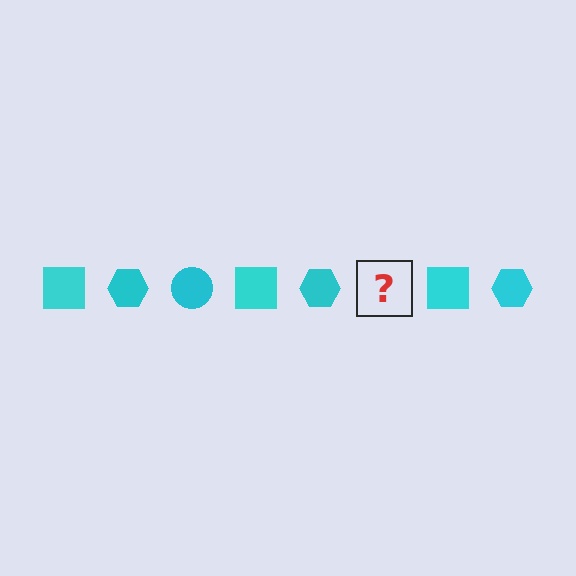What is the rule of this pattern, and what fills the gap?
The rule is that the pattern cycles through square, hexagon, circle shapes in cyan. The gap should be filled with a cyan circle.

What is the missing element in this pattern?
The missing element is a cyan circle.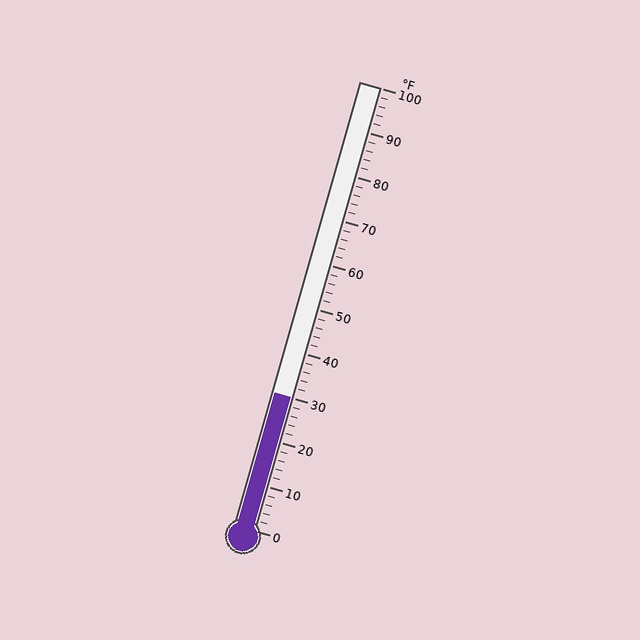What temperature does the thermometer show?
The thermometer shows approximately 30°F.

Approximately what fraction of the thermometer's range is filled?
The thermometer is filled to approximately 30% of its range.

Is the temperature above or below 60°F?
The temperature is below 60°F.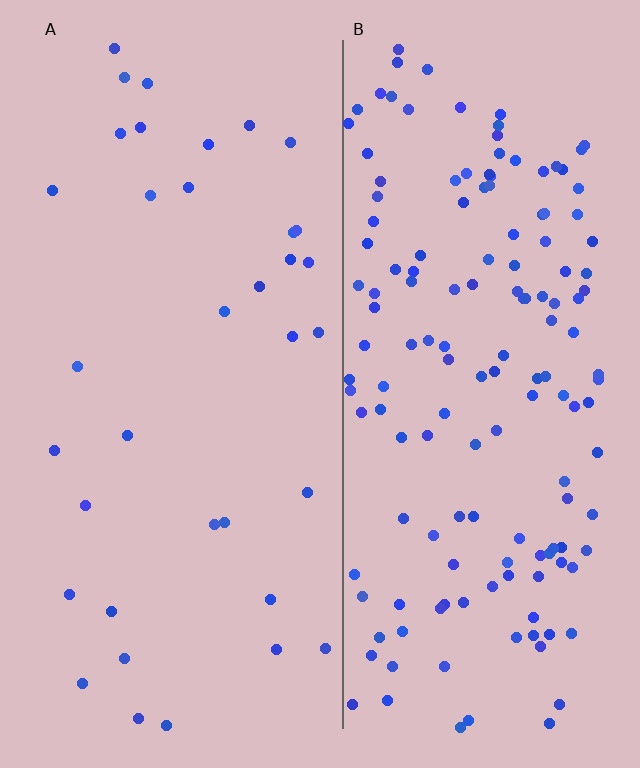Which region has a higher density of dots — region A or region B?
B (the right).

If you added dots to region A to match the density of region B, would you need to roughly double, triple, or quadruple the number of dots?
Approximately quadruple.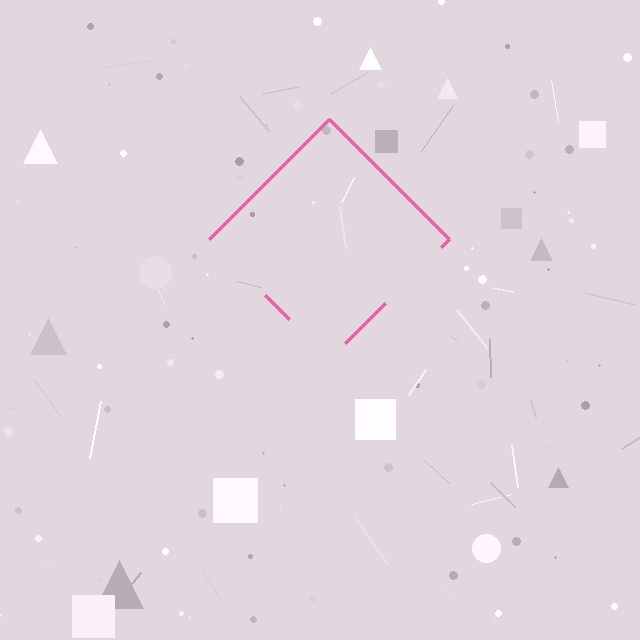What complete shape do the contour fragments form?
The contour fragments form a diamond.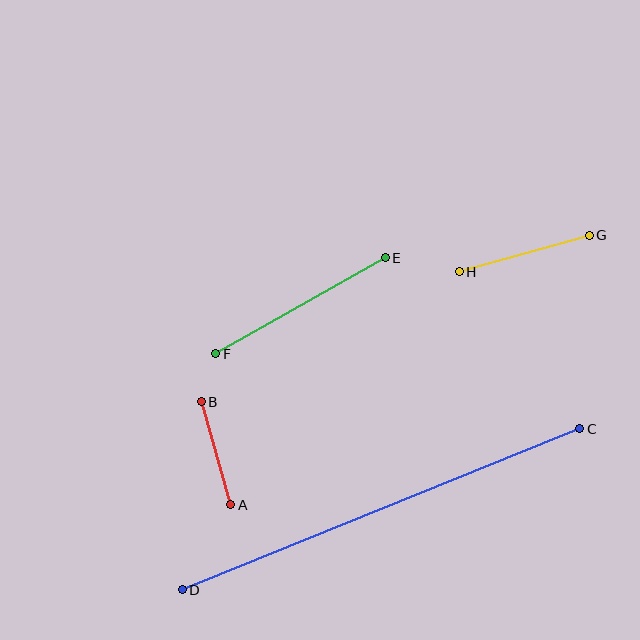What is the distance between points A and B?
The distance is approximately 107 pixels.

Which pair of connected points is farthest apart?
Points C and D are farthest apart.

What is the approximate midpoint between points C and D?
The midpoint is at approximately (381, 509) pixels.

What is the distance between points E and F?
The distance is approximately 195 pixels.